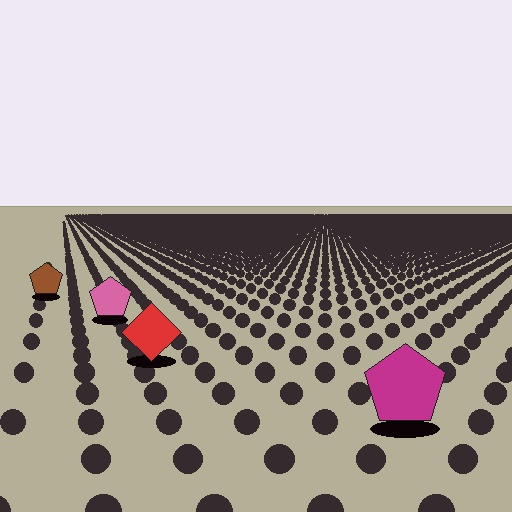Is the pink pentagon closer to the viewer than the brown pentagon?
Yes. The pink pentagon is closer — you can tell from the texture gradient: the ground texture is coarser near it.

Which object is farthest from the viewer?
The brown pentagon is farthest from the viewer. It appears smaller and the ground texture around it is denser.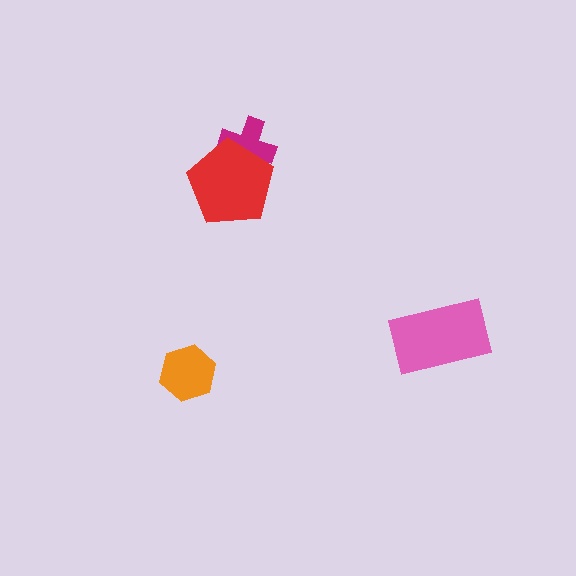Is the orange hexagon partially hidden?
No, no other shape covers it.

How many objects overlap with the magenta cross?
1 object overlaps with the magenta cross.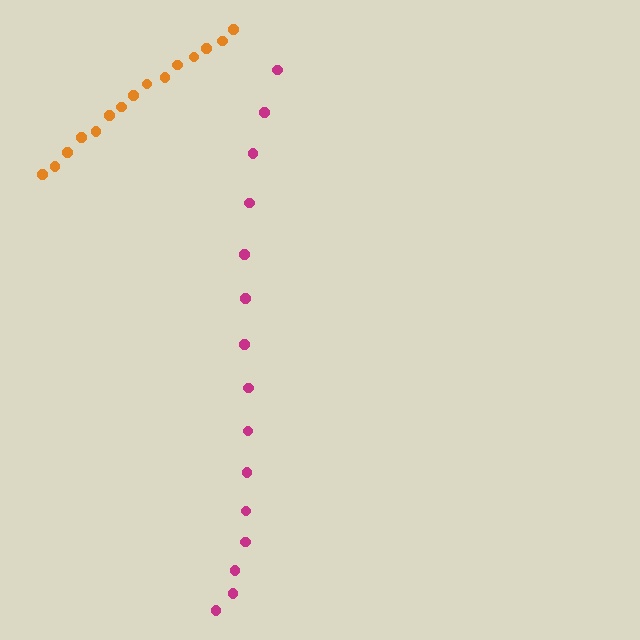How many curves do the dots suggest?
There are 2 distinct paths.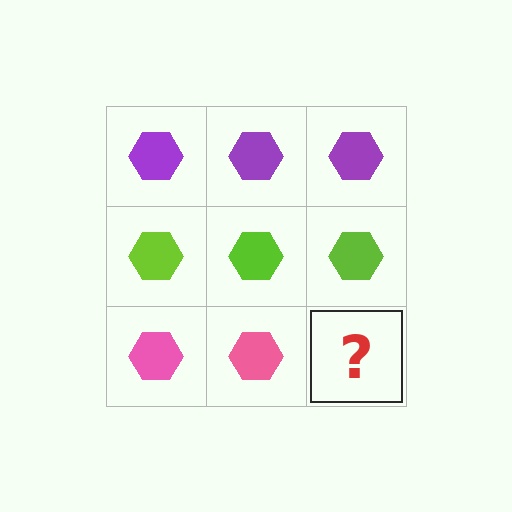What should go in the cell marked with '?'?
The missing cell should contain a pink hexagon.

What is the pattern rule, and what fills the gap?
The rule is that each row has a consistent color. The gap should be filled with a pink hexagon.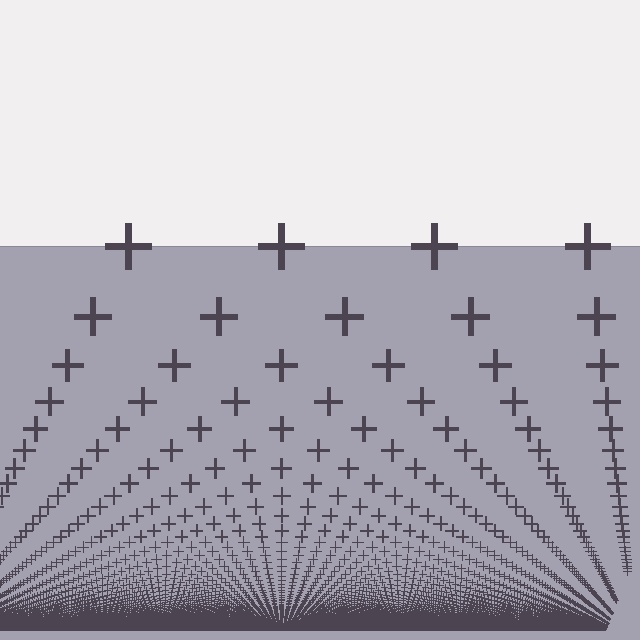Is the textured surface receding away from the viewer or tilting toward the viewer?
The surface appears to tilt toward the viewer. Texture elements get larger and sparser toward the top.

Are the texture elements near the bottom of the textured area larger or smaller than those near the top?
Smaller. The gradient is inverted — elements near the bottom are smaller and denser.